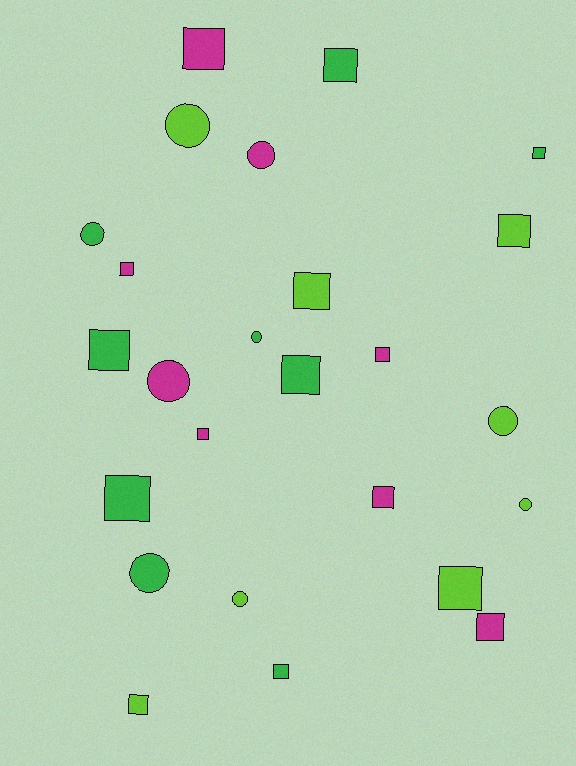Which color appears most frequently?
Green, with 9 objects.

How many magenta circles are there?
There are 2 magenta circles.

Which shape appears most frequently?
Square, with 16 objects.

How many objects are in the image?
There are 25 objects.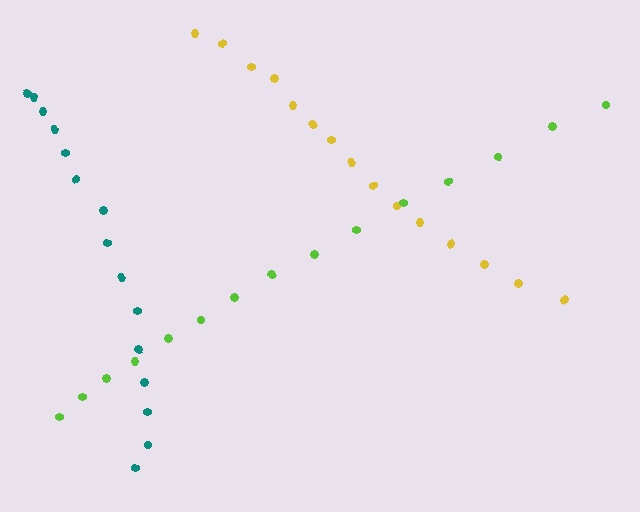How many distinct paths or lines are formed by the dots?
There are 3 distinct paths.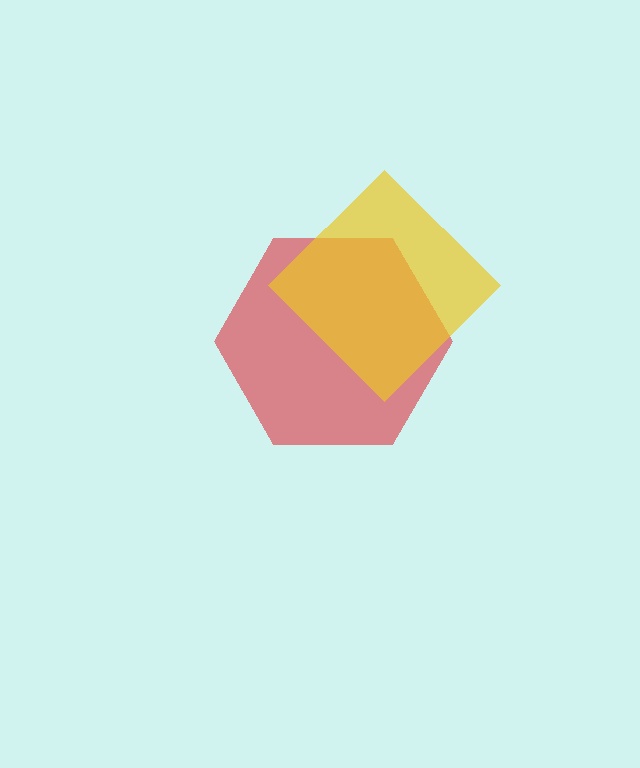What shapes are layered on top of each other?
The layered shapes are: a red hexagon, a yellow diamond.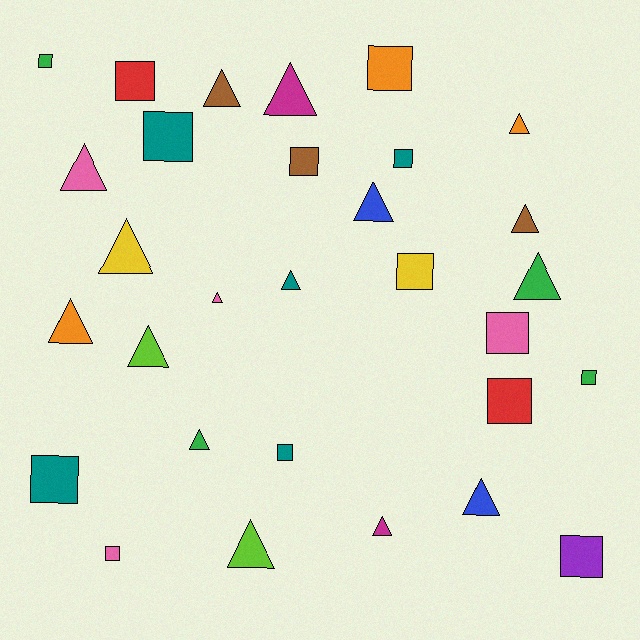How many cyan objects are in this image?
There are no cyan objects.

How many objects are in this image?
There are 30 objects.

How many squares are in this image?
There are 14 squares.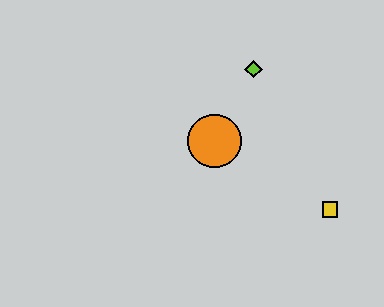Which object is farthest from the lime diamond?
The yellow square is farthest from the lime diamond.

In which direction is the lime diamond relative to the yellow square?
The lime diamond is above the yellow square.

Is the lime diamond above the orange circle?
Yes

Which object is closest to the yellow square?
The orange circle is closest to the yellow square.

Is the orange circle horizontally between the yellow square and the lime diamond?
No